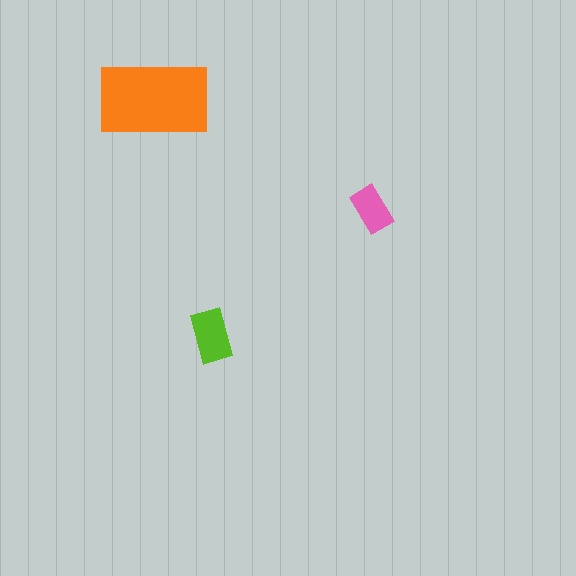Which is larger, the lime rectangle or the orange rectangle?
The orange one.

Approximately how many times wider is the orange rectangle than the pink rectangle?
About 2.5 times wider.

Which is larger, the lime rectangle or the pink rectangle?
The lime one.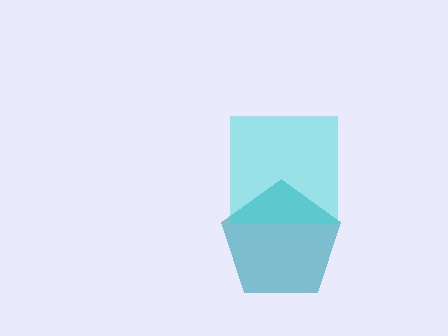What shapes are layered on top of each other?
The layered shapes are: a teal pentagon, a cyan square.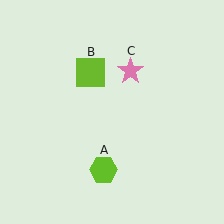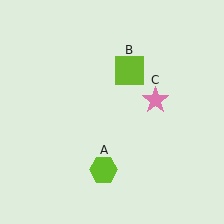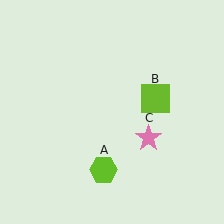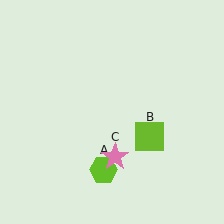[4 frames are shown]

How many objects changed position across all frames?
2 objects changed position: lime square (object B), pink star (object C).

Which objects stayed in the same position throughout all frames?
Lime hexagon (object A) remained stationary.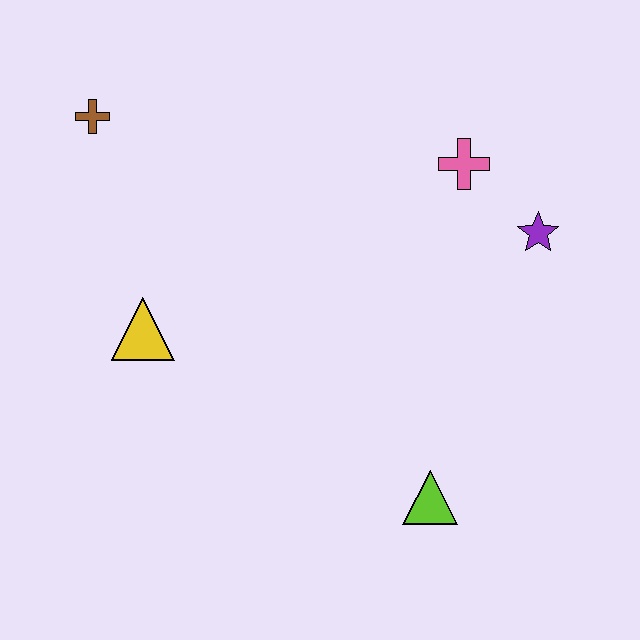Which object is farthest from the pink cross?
The brown cross is farthest from the pink cross.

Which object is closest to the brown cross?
The yellow triangle is closest to the brown cross.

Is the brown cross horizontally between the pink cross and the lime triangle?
No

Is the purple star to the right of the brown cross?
Yes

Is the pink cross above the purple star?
Yes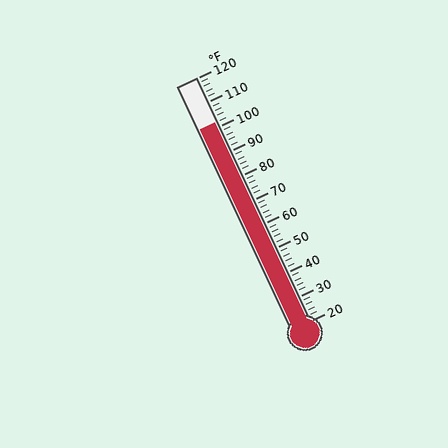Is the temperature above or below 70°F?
The temperature is above 70°F.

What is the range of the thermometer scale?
The thermometer scale ranges from 20°F to 120°F.